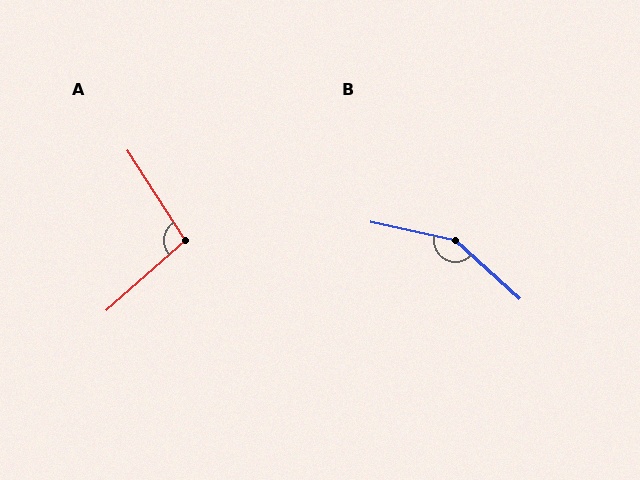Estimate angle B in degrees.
Approximately 150 degrees.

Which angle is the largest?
B, at approximately 150 degrees.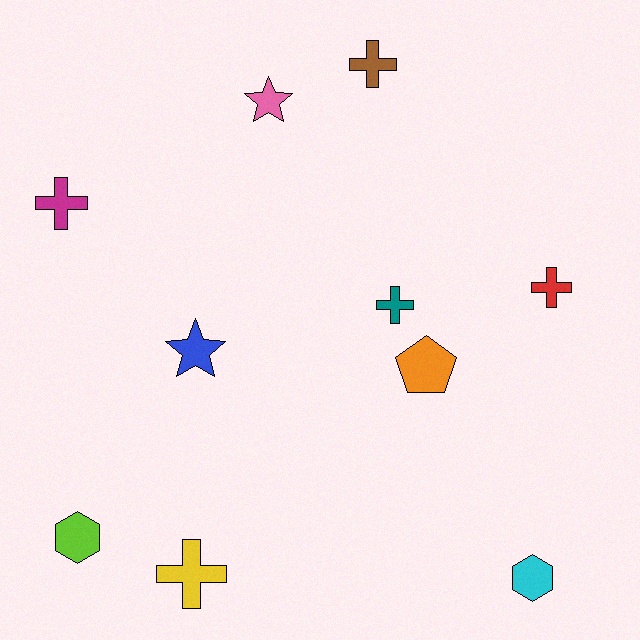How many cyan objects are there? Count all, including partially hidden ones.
There is 1 cyan object.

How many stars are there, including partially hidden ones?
There are 2 stars.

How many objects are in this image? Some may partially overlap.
There are 10 objects.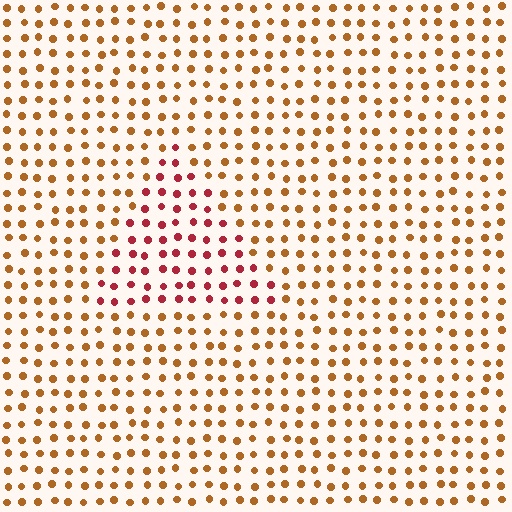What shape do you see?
I see a triangle.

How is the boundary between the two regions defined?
The boundary is defined purely by a slight shift in hue (about 39 degrees). Spacing, size, and orientation are identical on both sides.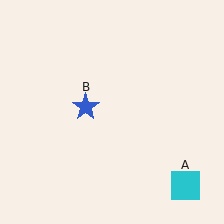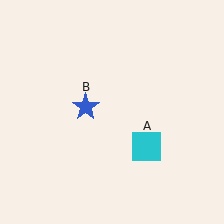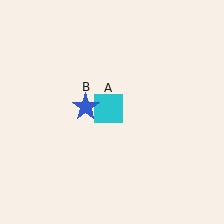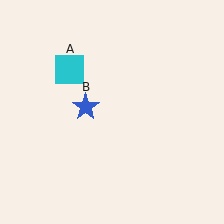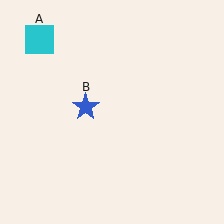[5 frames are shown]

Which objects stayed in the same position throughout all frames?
Blue star (object B) remained stationary.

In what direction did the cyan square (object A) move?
The cyan square (object A) moved up and to the left.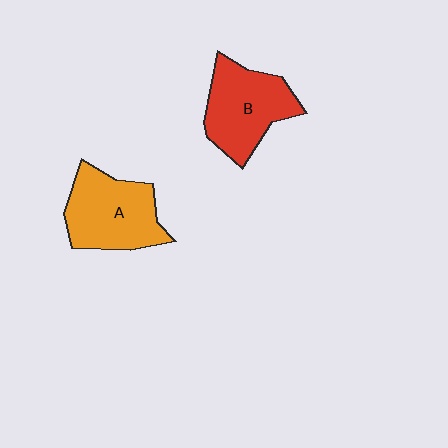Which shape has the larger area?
Shape A (orange).